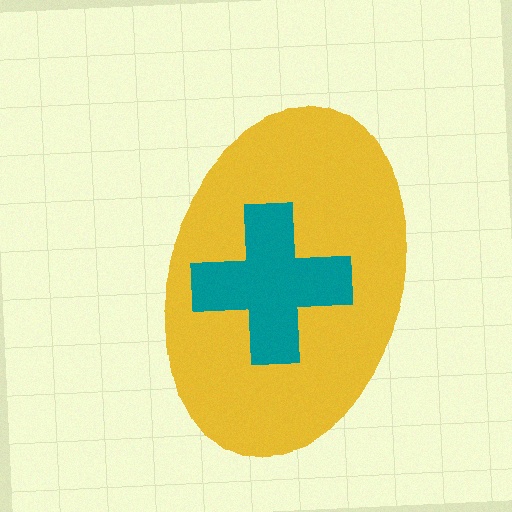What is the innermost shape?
The teal cross.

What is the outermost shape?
The yellow ellipse.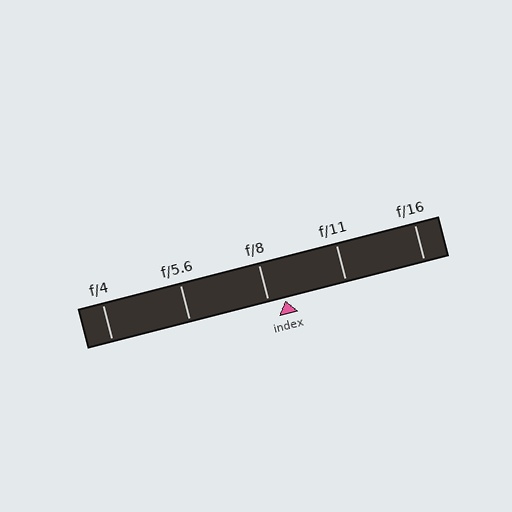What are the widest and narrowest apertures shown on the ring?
The widest aperture shown is f/4 and the narrowest is f/16.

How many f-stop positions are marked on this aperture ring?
There are 5 f-stop positions marked.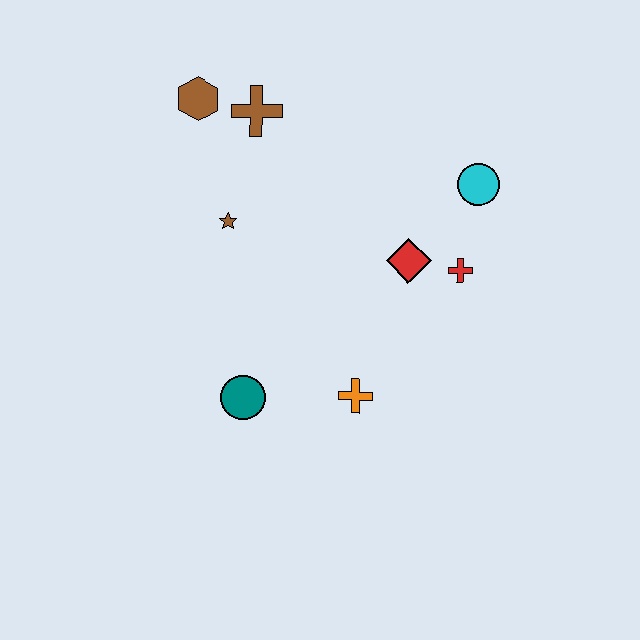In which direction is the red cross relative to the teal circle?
The red cross is to the right of the teal circle.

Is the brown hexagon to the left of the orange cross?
Yes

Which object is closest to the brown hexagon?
The brown cross is closest to the brown hexagon.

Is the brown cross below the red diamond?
No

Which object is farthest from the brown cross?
The orange cross is farthest from the brown cross.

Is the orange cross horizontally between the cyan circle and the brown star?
Yes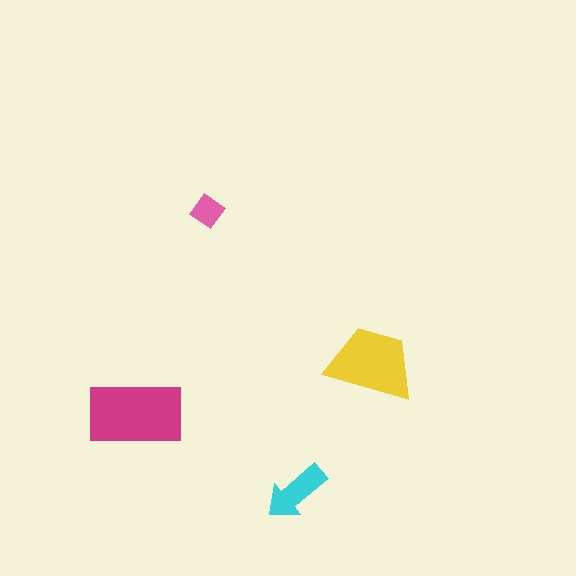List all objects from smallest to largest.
The pink diamond, the cyan arrow, the yellow trapezoid, the magenta rectangle.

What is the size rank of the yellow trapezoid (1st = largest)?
2nd.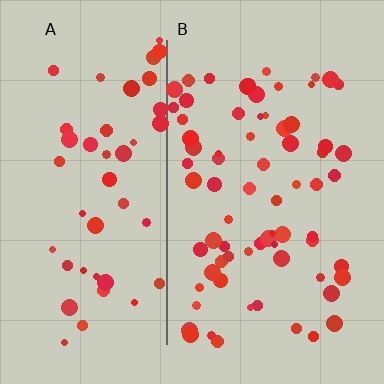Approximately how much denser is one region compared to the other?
Approximately 1.5× — region B over region A.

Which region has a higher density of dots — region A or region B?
B (the right).